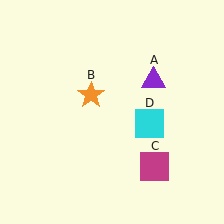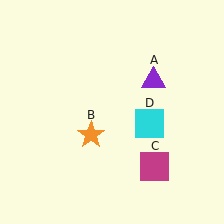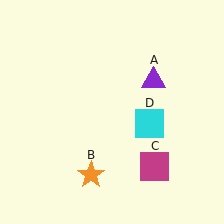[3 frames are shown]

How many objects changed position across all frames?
1 object changed position: orange star (object B).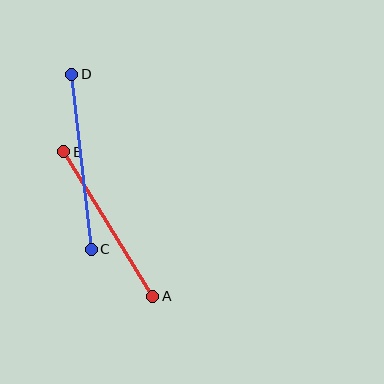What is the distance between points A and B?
The distance is approximately 170 pixels.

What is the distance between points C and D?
The distance is approximately 176 pixels.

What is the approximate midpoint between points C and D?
The midpoint is at approximately (82, 162) pixels.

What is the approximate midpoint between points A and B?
The midpoint is at approximately (108, 224) pixels.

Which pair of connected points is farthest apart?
Points C and D are farthest apart.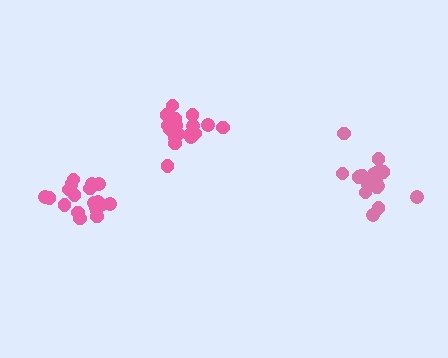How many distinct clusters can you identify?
There are 3 distinct clusters.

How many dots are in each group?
Group 1: 19 dots, Group 2: 18 dots, Group 3: 20 dots (57 total).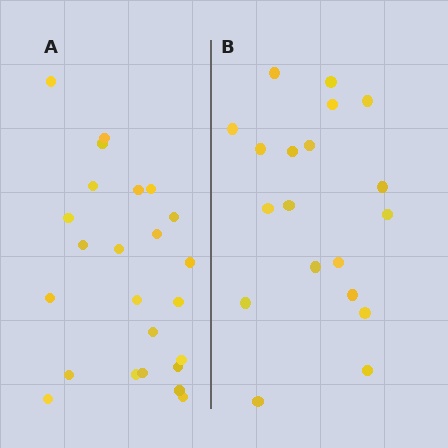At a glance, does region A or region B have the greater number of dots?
Region A (the left region) has more dots.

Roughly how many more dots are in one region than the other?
Region A has about 5 more dots than region B.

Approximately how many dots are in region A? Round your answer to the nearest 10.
About 20 dots. (The exact count is 24, which rounds to 20.)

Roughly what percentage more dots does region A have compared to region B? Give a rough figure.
About 25% more.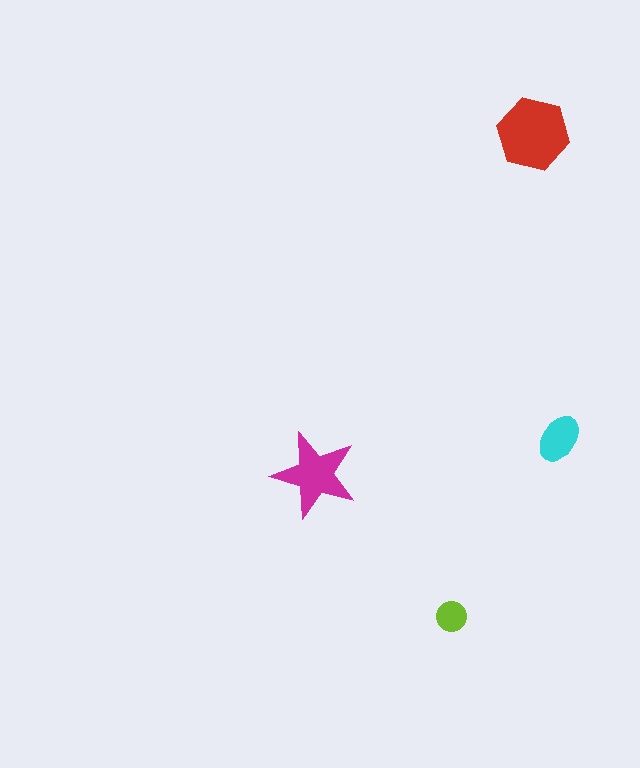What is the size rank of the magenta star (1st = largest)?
2nd.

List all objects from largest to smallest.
The red hexagon, the magenta star, the cyan ellipse, the lime circle.